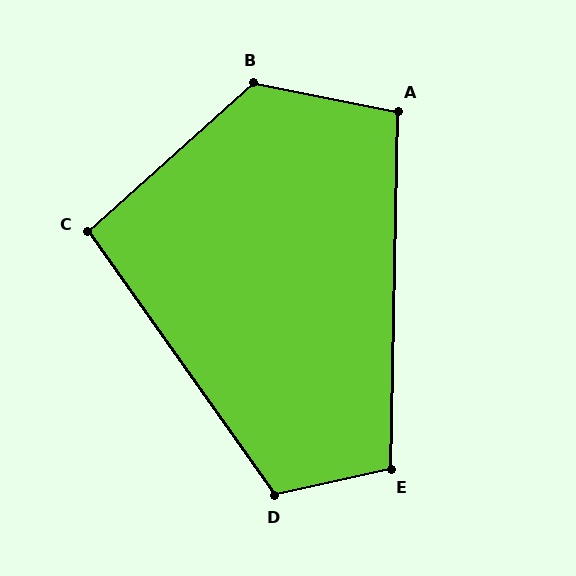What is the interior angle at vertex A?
Approximately 100 degrees (obtuse).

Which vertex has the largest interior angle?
B, at approximately 127 degrees.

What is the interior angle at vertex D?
Approximately 112 degrees (obtuse).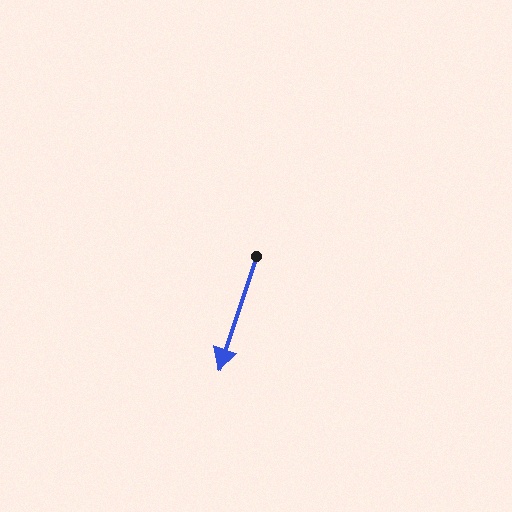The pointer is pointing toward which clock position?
Roughly 7 o'clock.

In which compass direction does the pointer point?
South.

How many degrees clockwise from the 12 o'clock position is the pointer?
Approximately 198 degrees.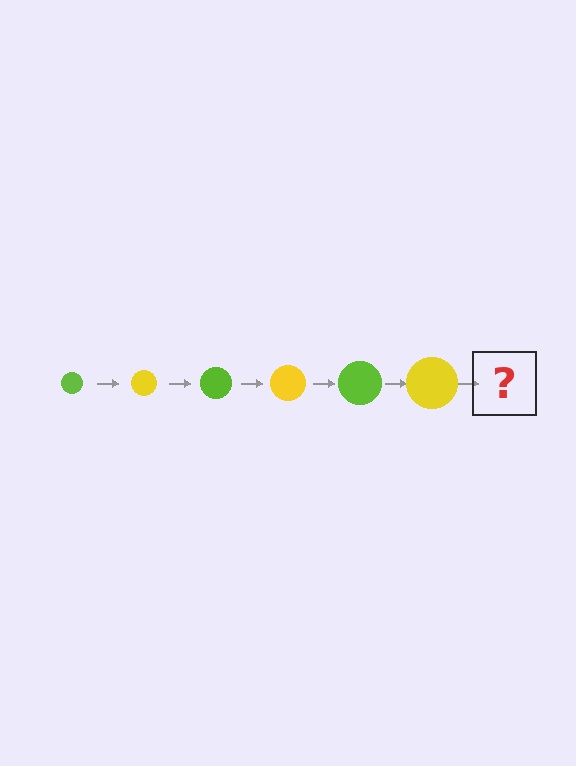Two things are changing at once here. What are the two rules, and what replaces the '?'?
The two rules are that the circle grows larger each step and the color cycles through lime and yellow. The '?' should be a lime circle, larger than the previous one.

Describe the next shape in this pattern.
It should be a lime circle, larger than the previous one.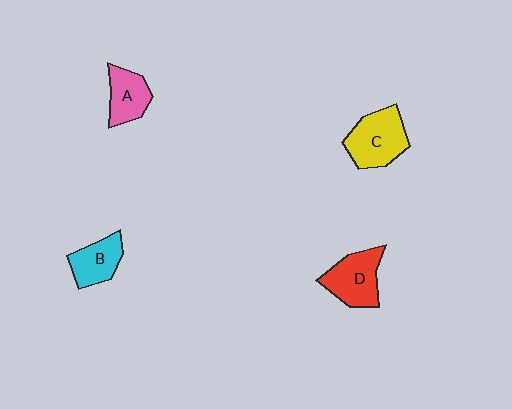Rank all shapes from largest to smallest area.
From largest to smallest: C (yellow), D (red), B (cyan), A (pink).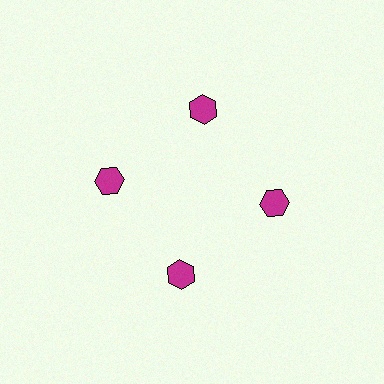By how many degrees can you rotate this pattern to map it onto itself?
The pattern maps onto itself every 90 degrees of rotation.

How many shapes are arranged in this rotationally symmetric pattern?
There are 4 shapes, arranged in 4 groups of 1.